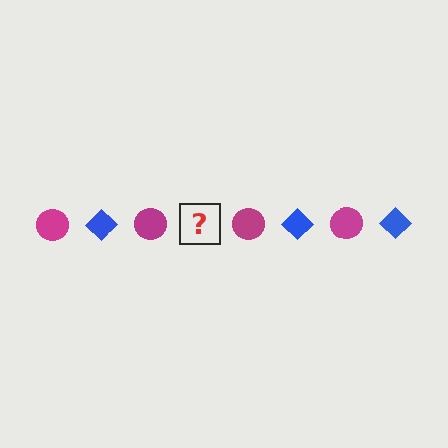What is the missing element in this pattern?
The missing element is a blue diamond.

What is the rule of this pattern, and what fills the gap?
The rule is that the pattern alternates between magenta circle and blue diamond. The gap should be filled with a blue diamond.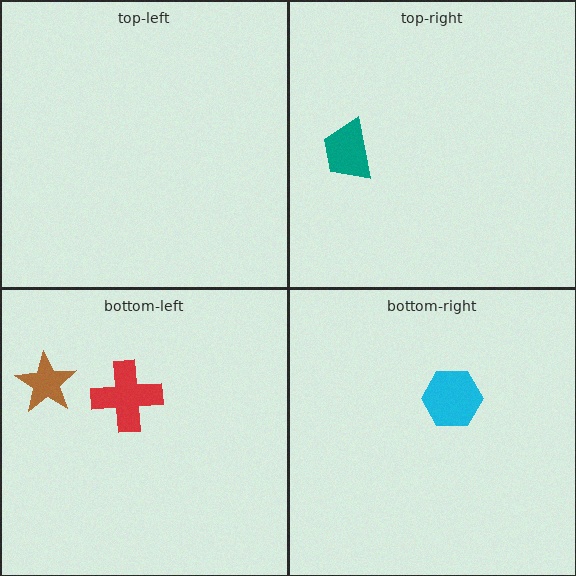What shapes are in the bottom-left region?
The red cross, the brown star.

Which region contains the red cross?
The bottom-left region.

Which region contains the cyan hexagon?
The bottom-right region.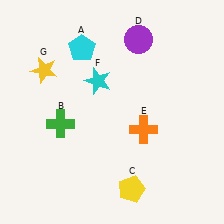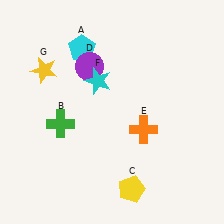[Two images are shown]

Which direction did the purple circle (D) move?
The purple circle (D) moved left.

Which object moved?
The purple circle (D) moved left.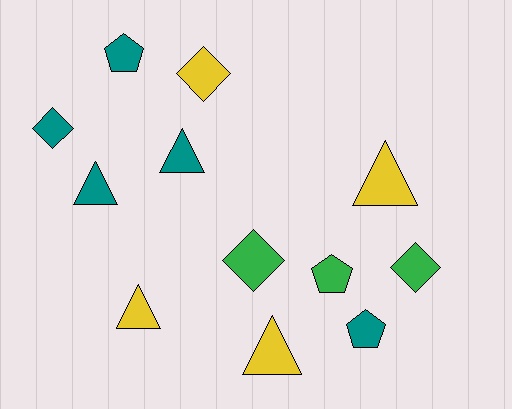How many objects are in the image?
There are 12 objects.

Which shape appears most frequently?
Triangle, with 5 objects.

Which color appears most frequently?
Teal, with 5 objects.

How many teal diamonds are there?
There is 1 teal diamond.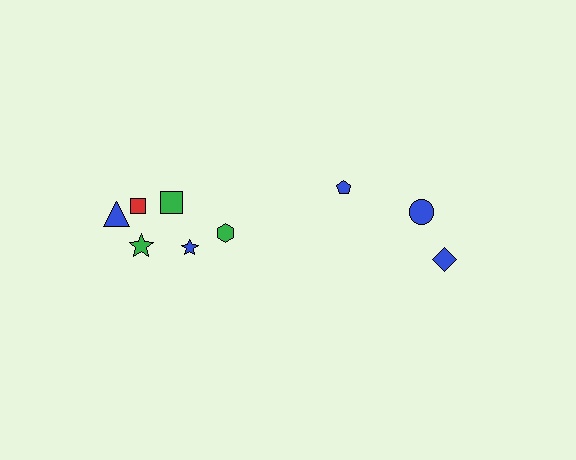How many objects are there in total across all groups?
There are 9 objects.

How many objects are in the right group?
There are 3 objects.